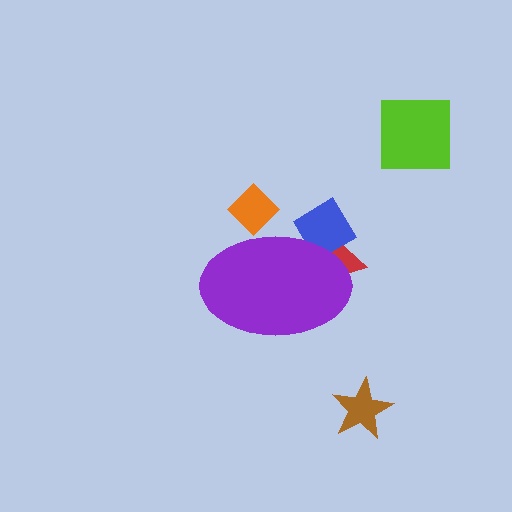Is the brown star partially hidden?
No, the brown star is fully visible.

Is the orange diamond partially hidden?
Yes, the orange diamond is partially hidden behind the purple ellipse.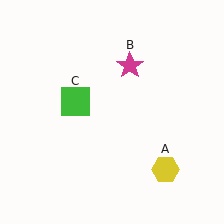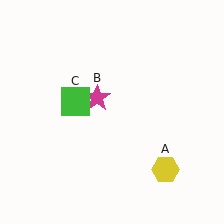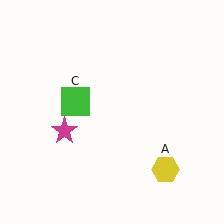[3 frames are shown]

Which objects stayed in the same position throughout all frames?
Yellow hexagon (object A) and green square (object C) remained stationary.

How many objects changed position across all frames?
1 object changed position: magenta star (object B).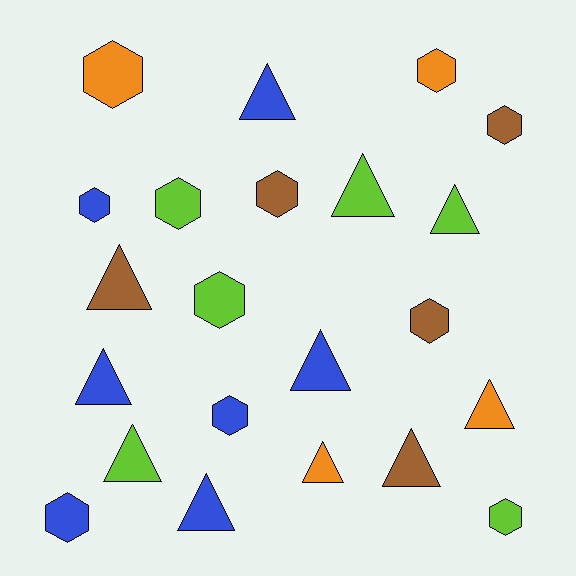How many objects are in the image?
There are 22 objects.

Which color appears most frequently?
Blue, with 7 objects.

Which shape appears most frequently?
Hexagon, with 11 objects.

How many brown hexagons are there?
There are 3 brown hexagons.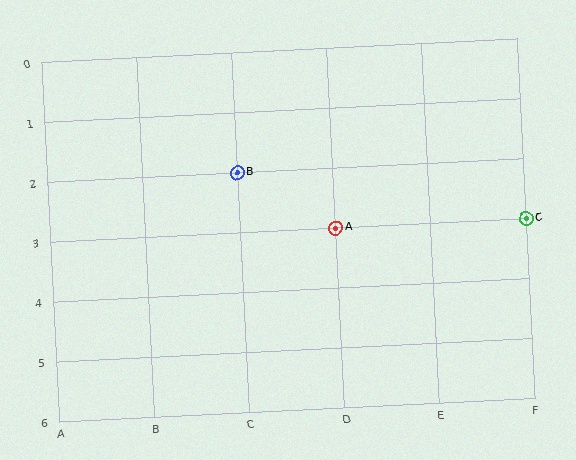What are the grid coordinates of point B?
Point B is at grid coordinates (C, 2).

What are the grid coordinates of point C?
Point C is at grid coordinates (F, 3).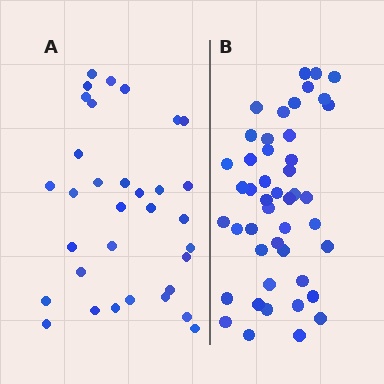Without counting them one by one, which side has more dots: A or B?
Region B (the right region) has more dots.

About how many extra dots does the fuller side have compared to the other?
Region B has approximately 15 more dots than region A.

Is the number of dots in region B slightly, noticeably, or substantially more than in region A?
Region B has noticeably more, but not dramatically so. The ratio is roughly 1.4 to 1.